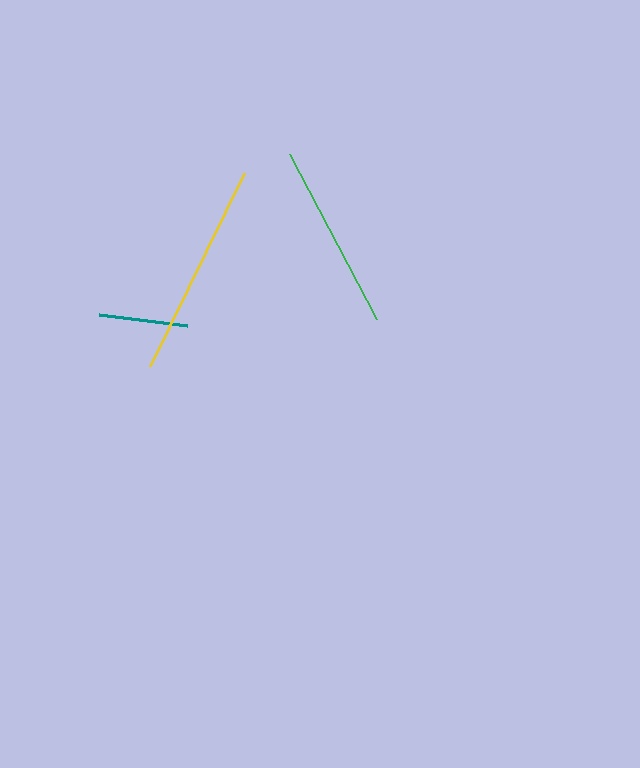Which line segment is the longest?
The yellow line is the longest at approximately 214 pixels.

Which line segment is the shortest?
The teal line is the shortest at approximately 88 pixels.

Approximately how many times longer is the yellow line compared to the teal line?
The yellow line is approximately 2.4 times the length of the teal line.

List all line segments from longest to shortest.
From longest to shortest: yellow, green, teal.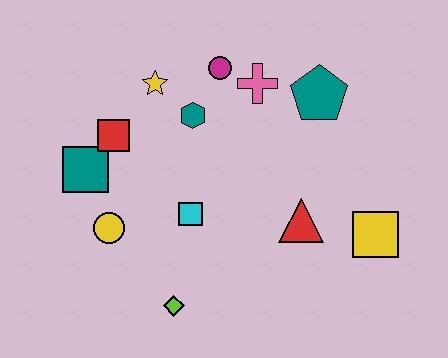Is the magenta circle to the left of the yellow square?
Yes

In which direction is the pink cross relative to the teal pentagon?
The pink cross is to the left of the teal pentagon.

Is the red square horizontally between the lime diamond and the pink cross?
No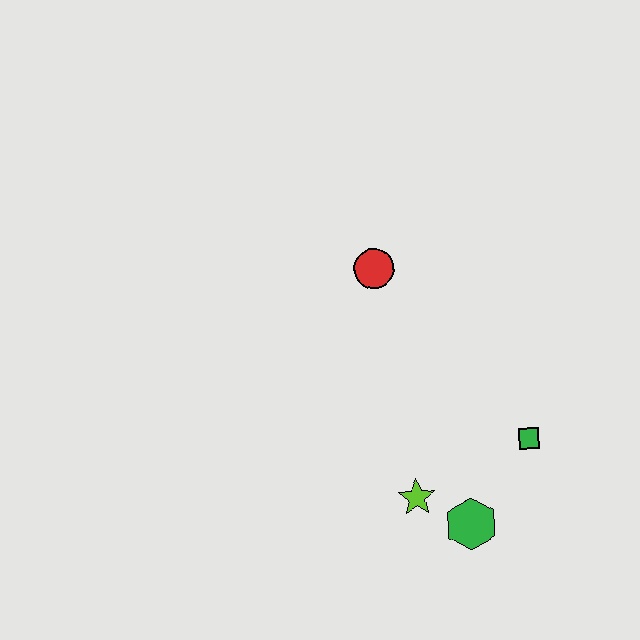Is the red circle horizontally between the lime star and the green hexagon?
No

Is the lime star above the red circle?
No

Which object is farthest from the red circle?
The green hexagon is farthest from the red circle.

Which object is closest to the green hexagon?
The lime star is closest to the green hexagon.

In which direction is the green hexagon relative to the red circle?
The green hexagon is below the red circle.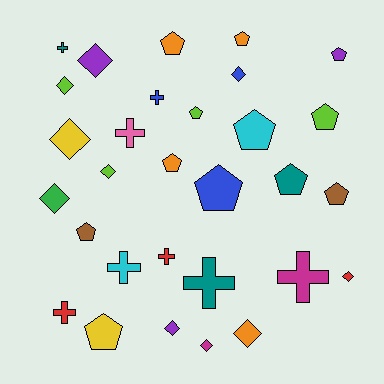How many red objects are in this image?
There are 3 red objects.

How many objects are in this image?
There are 30 objects.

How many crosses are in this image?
There are 8 crosses.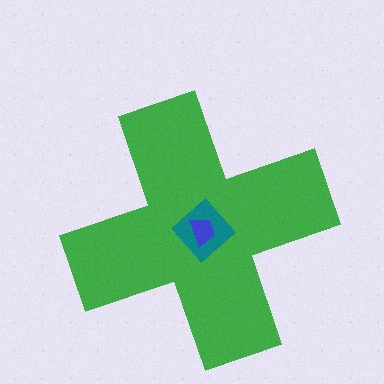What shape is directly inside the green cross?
The teal diamond.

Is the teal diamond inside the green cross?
Yes.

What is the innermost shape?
The blue trapezoid.